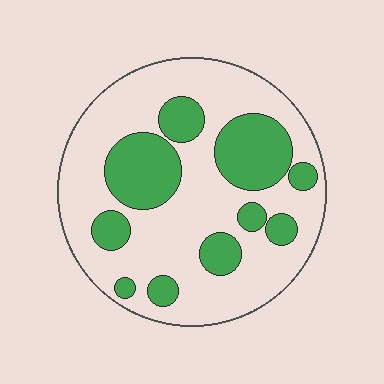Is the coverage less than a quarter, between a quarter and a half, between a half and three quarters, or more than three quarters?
Between a quarter and a half.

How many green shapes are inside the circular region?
10.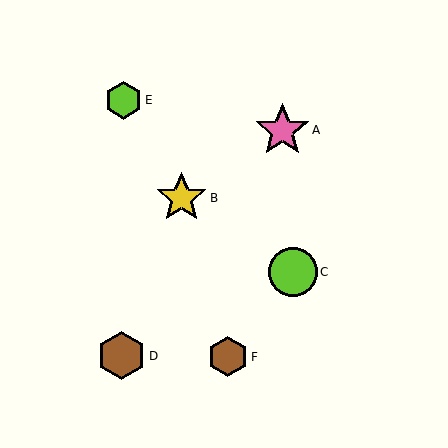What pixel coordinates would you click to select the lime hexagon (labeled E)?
Click at (123, 100) to select the lime hexagon E.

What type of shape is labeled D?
Shape D is a brown hexagon.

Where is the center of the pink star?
The center of the pink star is at (282, 130).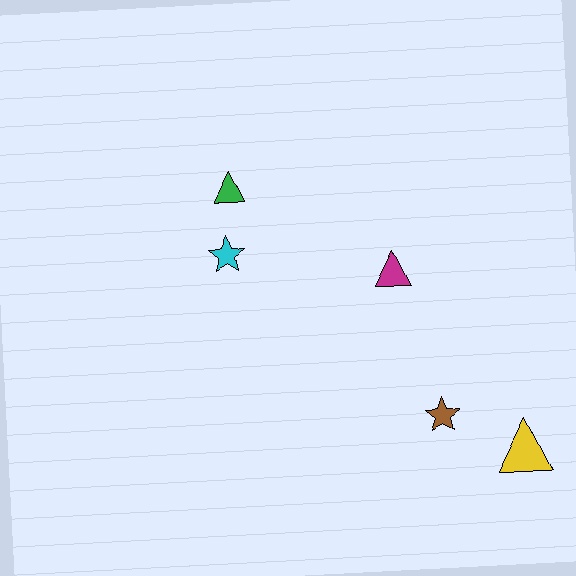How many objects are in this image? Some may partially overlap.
There are 5 objects.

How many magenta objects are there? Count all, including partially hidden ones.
There is 1 magenta object.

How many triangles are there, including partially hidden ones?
There are 3 triangles.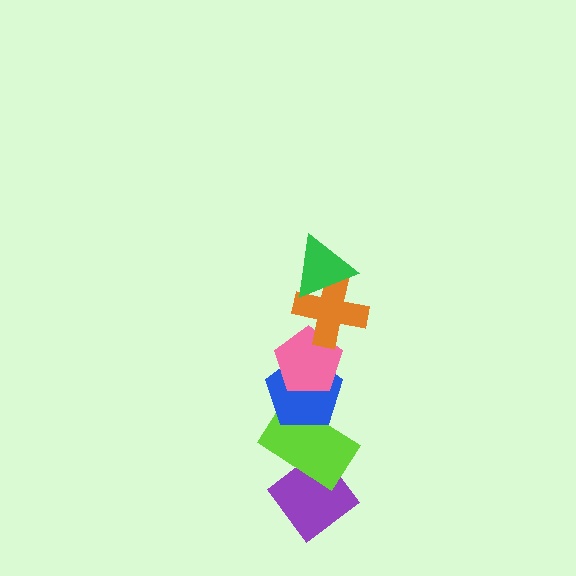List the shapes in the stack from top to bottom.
From top to bottom: the green triangle, the orange cross, the pink pentagon, the blue pentagon, the lime rectangle, the purple diamond.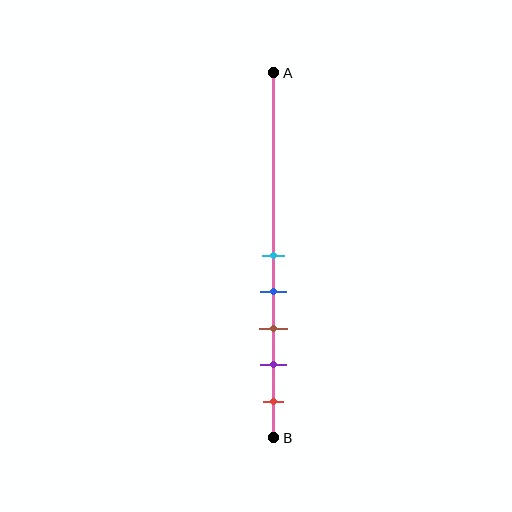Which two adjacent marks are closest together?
The cyan and blue marks are the closest adjacent pair.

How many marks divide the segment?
There are 5 marks dividing the segment.